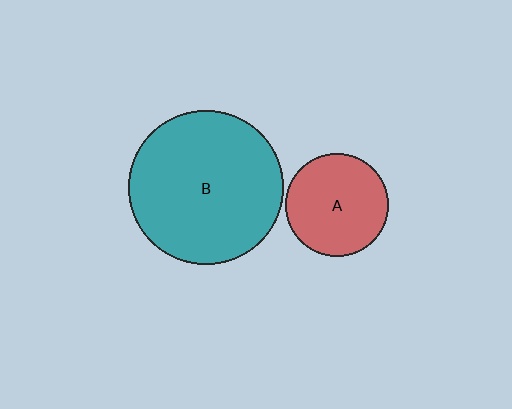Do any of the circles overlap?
No, none of the circles overlap.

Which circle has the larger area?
Circle B (teal).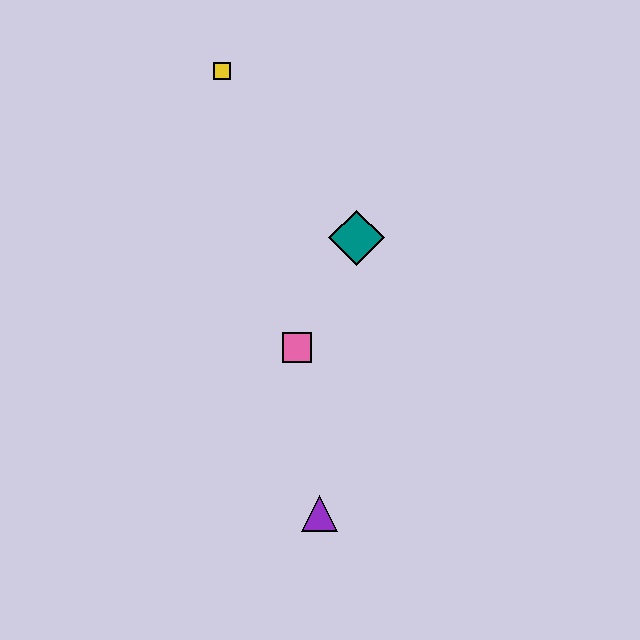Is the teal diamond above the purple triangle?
Yes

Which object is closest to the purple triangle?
The pink square is closest to the purple triangle.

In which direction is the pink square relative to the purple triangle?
The pink square is above the purple triangle.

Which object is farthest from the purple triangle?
The yellow square is farthest from the purple triangle.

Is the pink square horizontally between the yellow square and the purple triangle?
Yes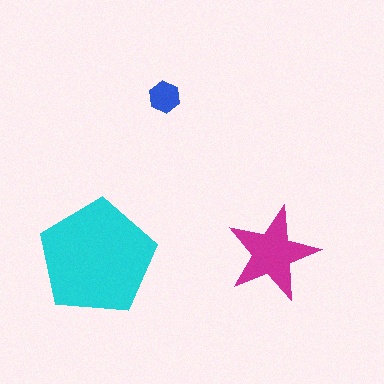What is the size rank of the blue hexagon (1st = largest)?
3rd.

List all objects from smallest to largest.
The blue hexagon, the magenta star, the cyan pentagon.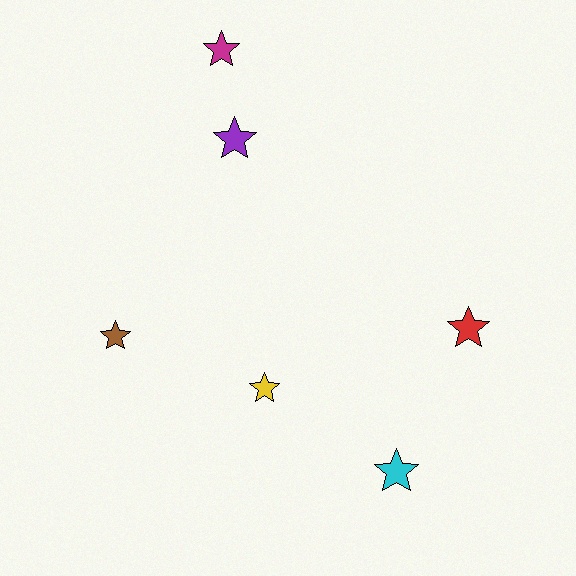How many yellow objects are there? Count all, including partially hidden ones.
There is 1 yellow object.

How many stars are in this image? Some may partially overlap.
There are 6 stars.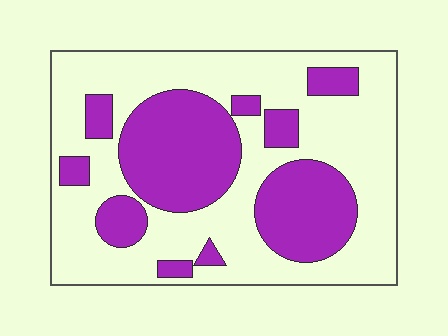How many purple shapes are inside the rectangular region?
10.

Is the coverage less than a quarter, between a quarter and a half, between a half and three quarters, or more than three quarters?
Between a quarter and a half.